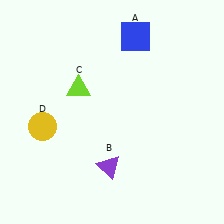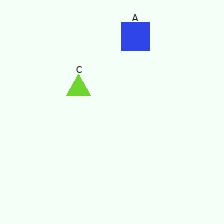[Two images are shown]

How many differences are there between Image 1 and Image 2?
There are 2 differences between the two images.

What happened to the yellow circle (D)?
The yellow circle (D) was removed in Image 2. It was in the bottom-left area of Image 1.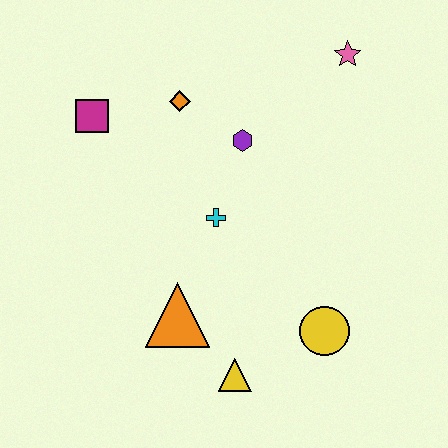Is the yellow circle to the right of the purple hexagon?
Yes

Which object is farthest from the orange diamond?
The yellow triangle is farthest from the orange diamond.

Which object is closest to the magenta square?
The orange diamond is closest to the magenta square.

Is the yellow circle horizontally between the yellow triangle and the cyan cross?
No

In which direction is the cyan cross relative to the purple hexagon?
The cyan cross is below the purple hexagon.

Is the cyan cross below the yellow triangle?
No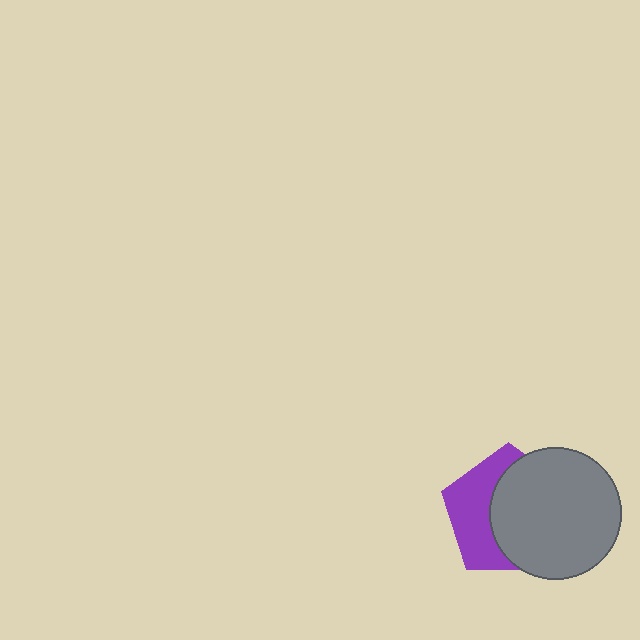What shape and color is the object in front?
The object in front is a gray circle.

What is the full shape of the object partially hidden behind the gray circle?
The partially hidden object is a purple pentagon.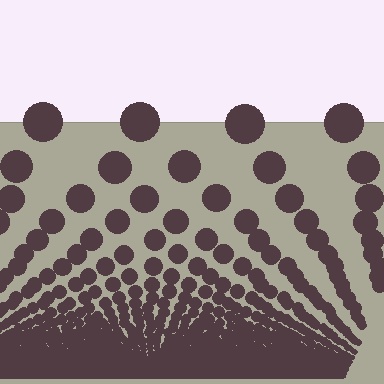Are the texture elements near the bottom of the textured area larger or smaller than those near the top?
Smaller. The gradient is inverted — elements near the bottom are smaller and denser.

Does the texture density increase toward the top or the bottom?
Density increases toward the bottom.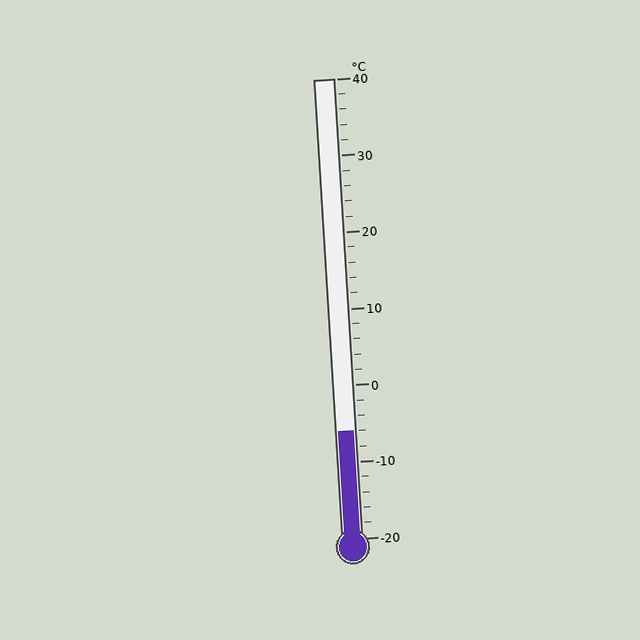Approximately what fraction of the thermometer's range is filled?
The thermometer is filled to approximately 25% of its range.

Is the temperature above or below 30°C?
The temperature is below 30°C.